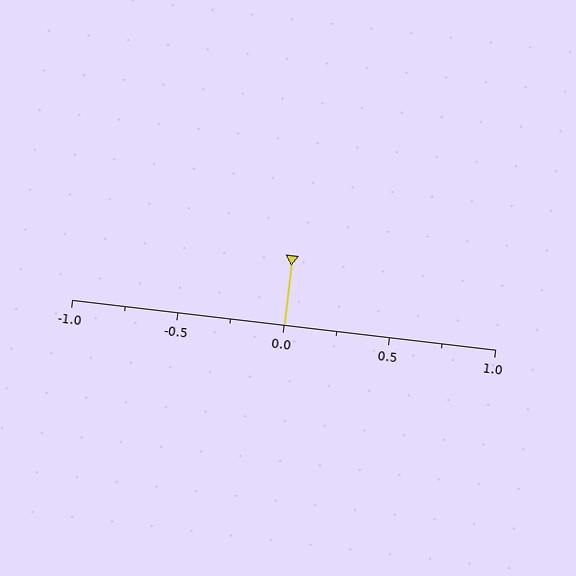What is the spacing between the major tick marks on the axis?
The major ticks are spaced 0.5 apart.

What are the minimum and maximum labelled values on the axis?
The axis runs from -1.0 to 1.0.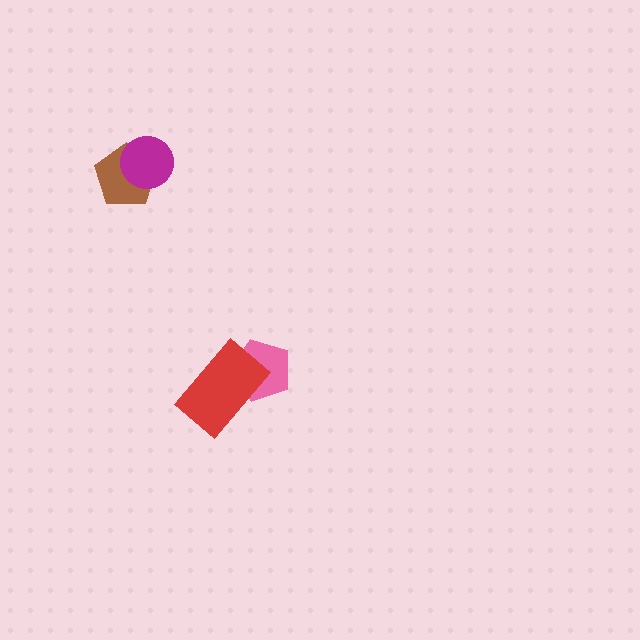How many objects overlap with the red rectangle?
1 object overlaps with the red rectangle.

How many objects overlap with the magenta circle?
1 object overlaps with the magenta circle.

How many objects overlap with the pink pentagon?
1 object overlaps with the pink pentagon.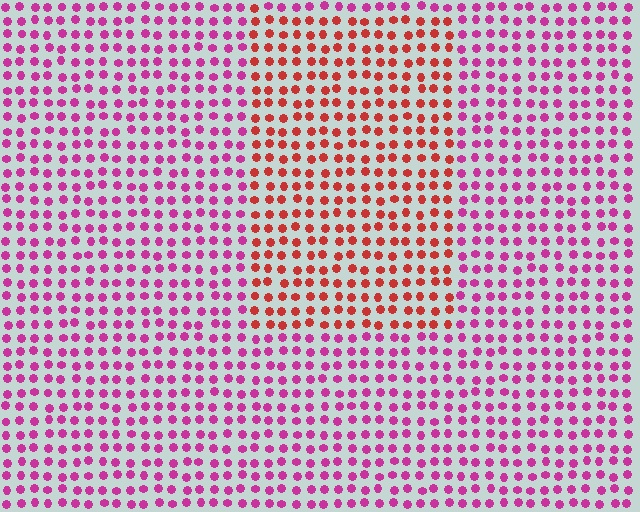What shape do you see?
I see a rectangle.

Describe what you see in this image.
The image is filled with small magenta elements in a uniform arrangement. A rectangle-shaped region is visible where the elements are tinted to a slightly different hue, forming a subtle color boundary.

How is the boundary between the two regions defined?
The boundary is defined purely by a slight shift in hue (about 43 degrees). Spacing, size, and orientation are identical on both sides.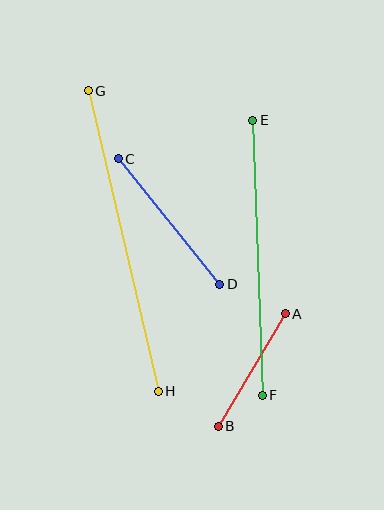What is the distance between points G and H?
The distance is approximately 309 pixels.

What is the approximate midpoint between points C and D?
The midpoint is at approximately (169, 222) pixels.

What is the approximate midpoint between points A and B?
The midpoint is at approximately (252, 370) pixels.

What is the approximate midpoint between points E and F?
The midpoint is at approximately (258, 258) pixels.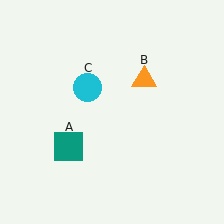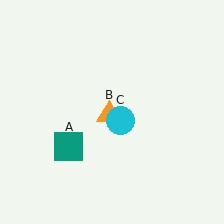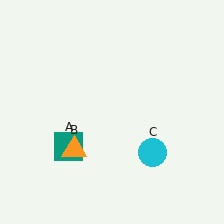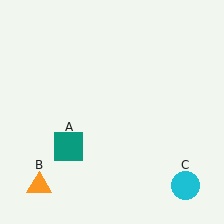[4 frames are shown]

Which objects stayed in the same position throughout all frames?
Teal square (object A) remained stationary.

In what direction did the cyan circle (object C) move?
The cyan circle (object C) moved down and to the right.